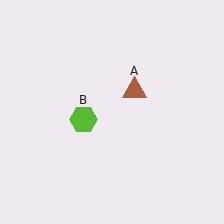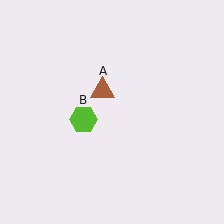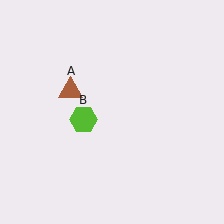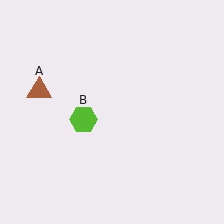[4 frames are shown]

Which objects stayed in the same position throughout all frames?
Lime hexagon (object B) remained stationary.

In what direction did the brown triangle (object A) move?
The brown triangle (object A) moved left.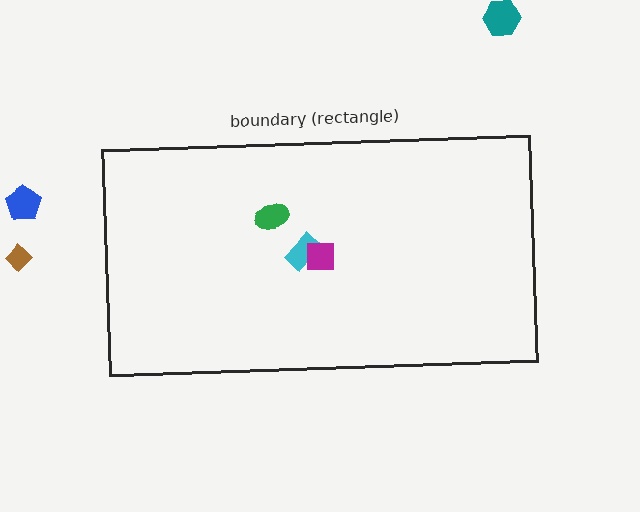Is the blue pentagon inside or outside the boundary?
Outside.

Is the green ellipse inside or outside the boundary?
Inside.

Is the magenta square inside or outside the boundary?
Inside.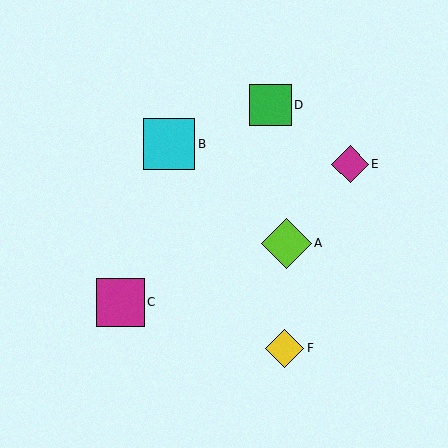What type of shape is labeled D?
Shape D is a green square.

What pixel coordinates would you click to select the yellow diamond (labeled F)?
Click at (284, 348) to select the yellow diamond F.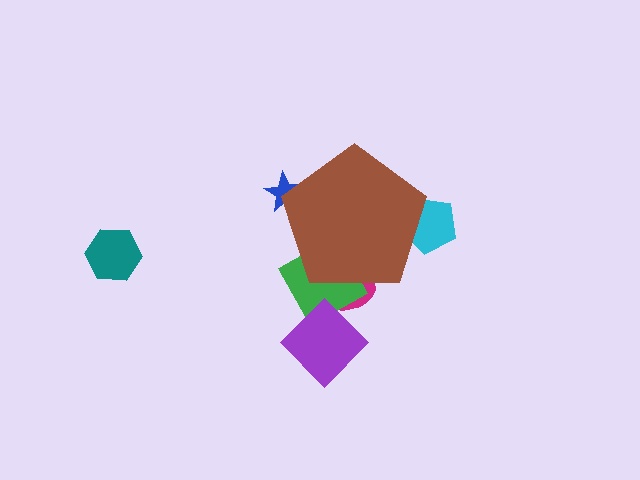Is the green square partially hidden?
Yes, the green square is partially hidden behind the brown pentagon.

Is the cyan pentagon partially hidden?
Yes, the cyan pentagon is partially hidden behind the brown pentagon.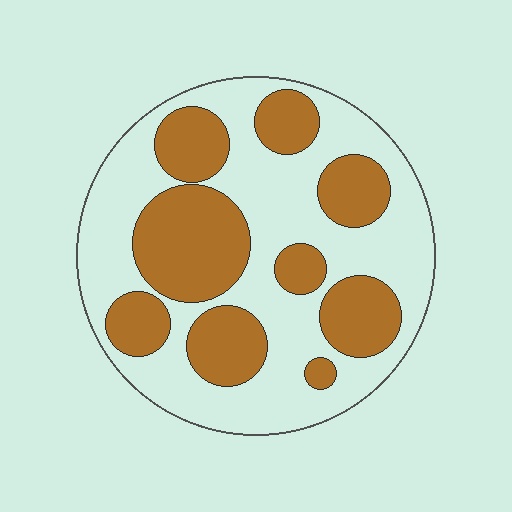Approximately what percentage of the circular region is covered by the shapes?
Approximately 40%.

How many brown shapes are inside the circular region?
9.